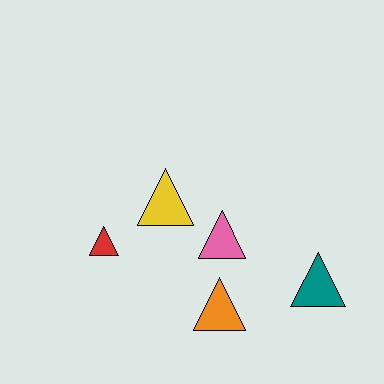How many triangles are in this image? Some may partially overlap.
There are 5 triangles.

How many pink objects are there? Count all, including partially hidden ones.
There is 1 pink object.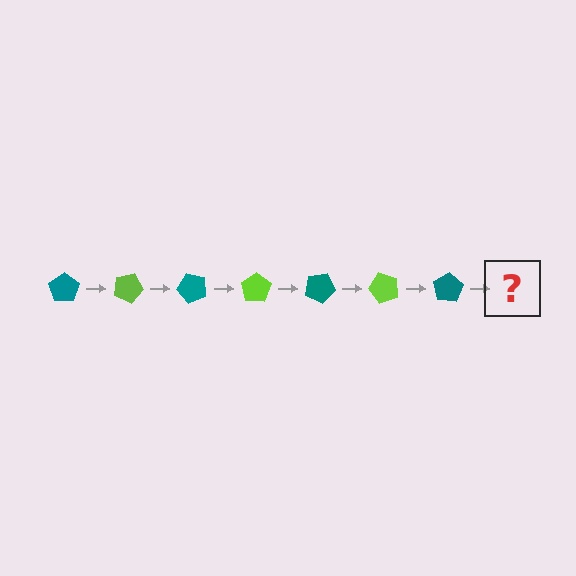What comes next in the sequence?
The next element should be a lime pentagon, rotated 175 degrees from the start.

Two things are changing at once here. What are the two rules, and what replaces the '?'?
The two rules are that it rotates 25 degrees each step and the color cycles through teal and lime. The '?' should be a lime pentagon, rotated 175 degrees from the start.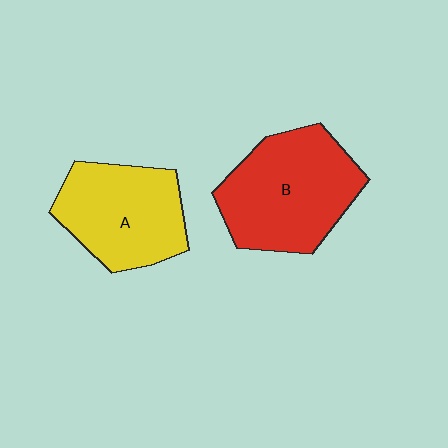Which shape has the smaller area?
Shape A (yellow).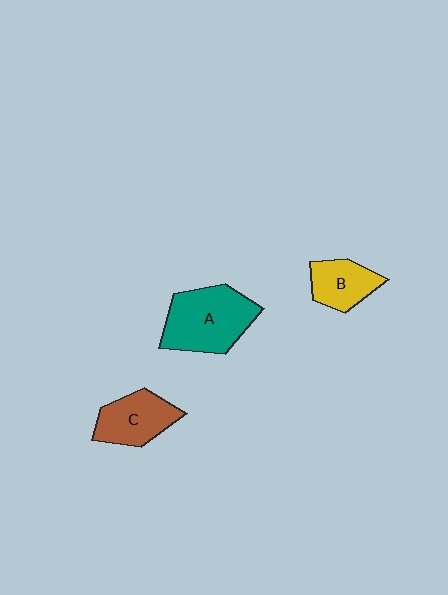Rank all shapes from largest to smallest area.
From largest to smallest: A (teal), C (brown), B (yellow).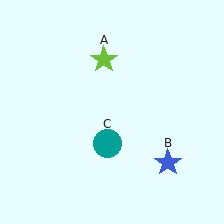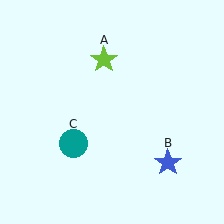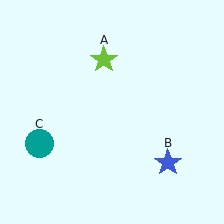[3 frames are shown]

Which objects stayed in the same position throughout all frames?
Lime star (object A) and blue star (object B) remained stationary.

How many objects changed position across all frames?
1 object changed position: teal circle (object C).